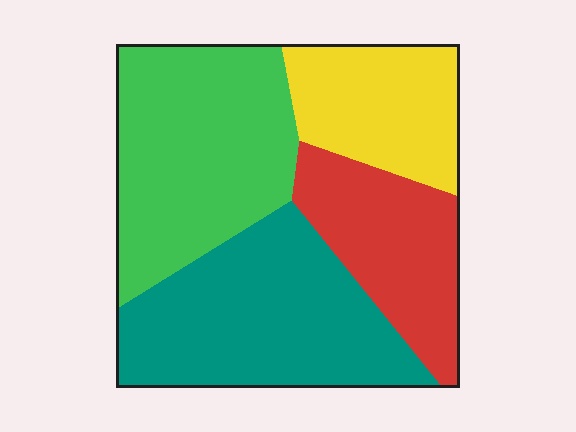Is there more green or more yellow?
Green.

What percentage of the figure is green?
Green takes up about one third (1/3) of the figure.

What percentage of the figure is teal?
Teal takes up about one third (1/3) of the figure.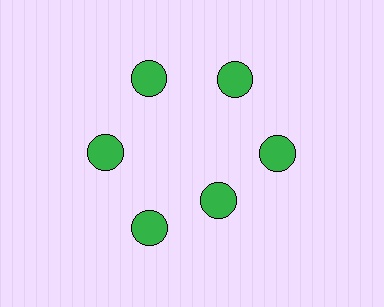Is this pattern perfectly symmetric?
No. The 6 green circles are arranged in a ring, but one element near the 5 o'clock position is pulled inward toward the center, breaking the 6-fold rotational symmetry.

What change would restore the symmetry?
The symmetry would be restored by moving it outward, back onto the ring so that all 6 circles sit at equal angles and equal distance from the center.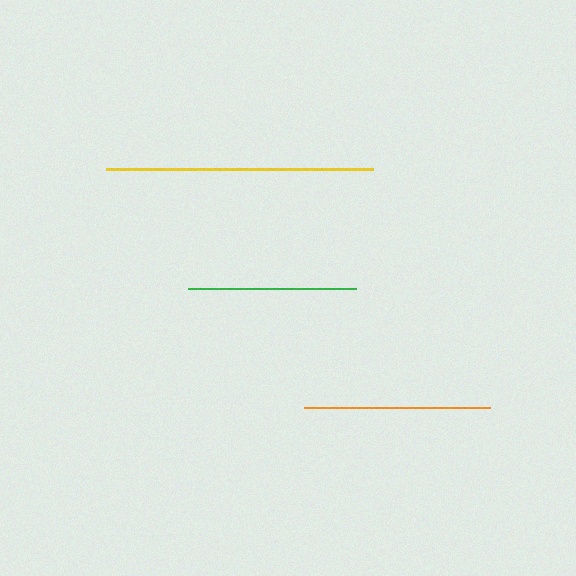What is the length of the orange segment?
The orange segment is approximately 187 pixels long.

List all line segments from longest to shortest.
From longest to shortest: yellow, orange, green.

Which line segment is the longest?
The yellow line is the longest at approximately 267 pixels.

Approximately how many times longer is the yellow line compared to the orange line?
The yellow line is approximately 1.4 times the length of the orange line.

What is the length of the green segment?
The green segment is approximately 168 pixels long.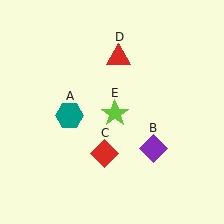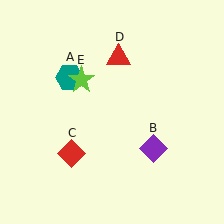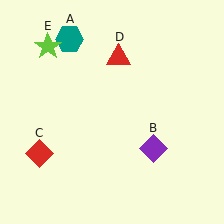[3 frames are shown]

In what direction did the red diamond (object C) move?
The red diamond (object C) moved left.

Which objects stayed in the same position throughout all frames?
Purple diamond (object B) and red triangle (object D) remained stationary.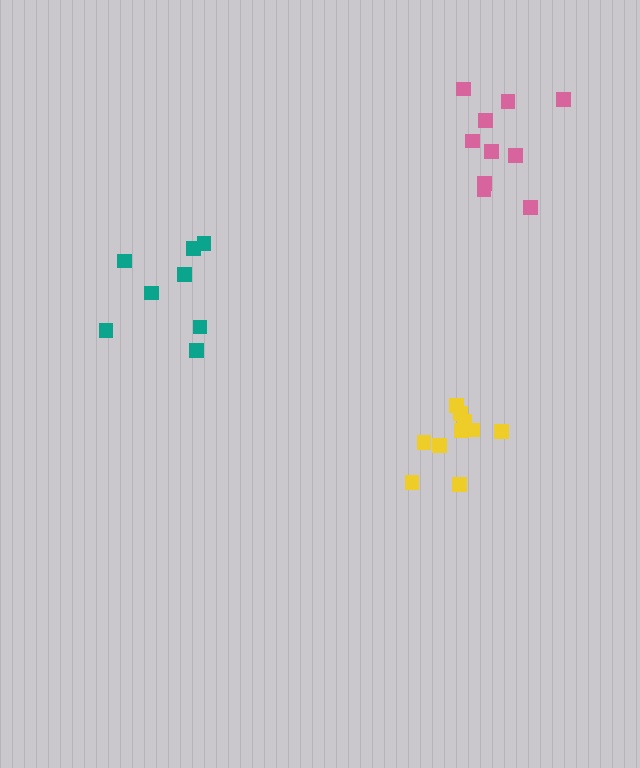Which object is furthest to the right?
The pink cluster is rightmost.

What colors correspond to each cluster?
The clusters are colored: pink, yellow, teal.